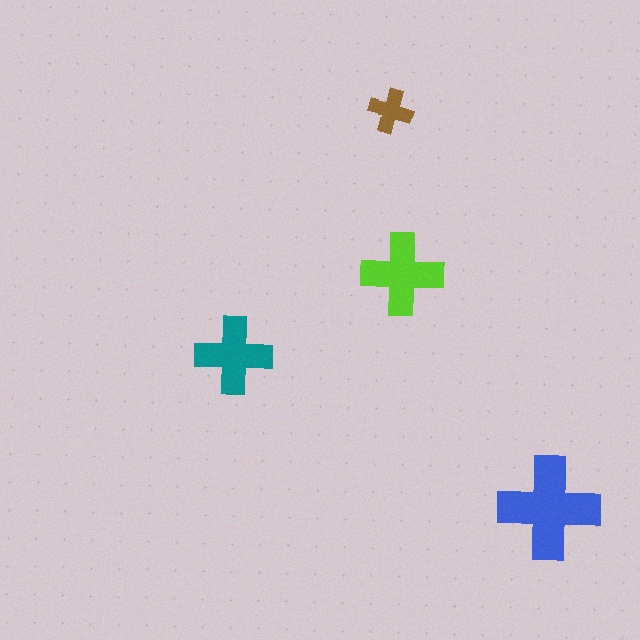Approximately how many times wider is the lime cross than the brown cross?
About 2 times wider.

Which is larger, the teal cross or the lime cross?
The lime one.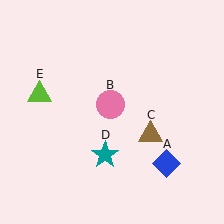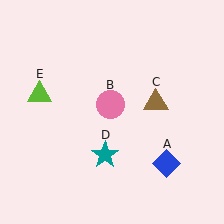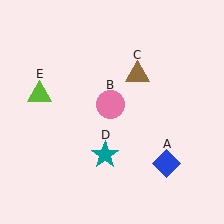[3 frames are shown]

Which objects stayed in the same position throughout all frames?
Blue diamond (object A) and pink circle (object B) and teal star (object D) and lime triangle (object E) remained stationary.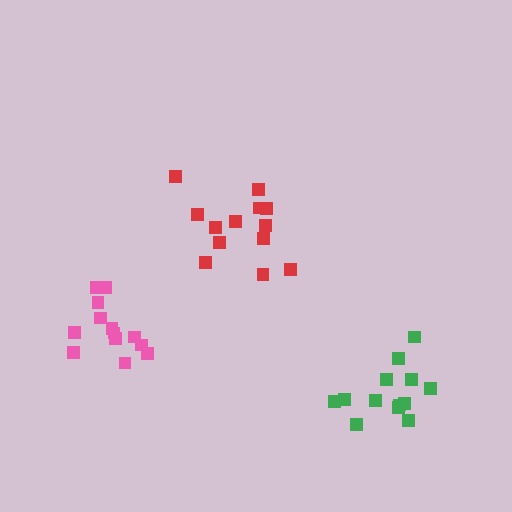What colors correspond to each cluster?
The clusters are colored: red, pink, green.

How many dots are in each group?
Group 1: 13 dots, Group 2: 13 dots, Group 3: 13 dots (39 total).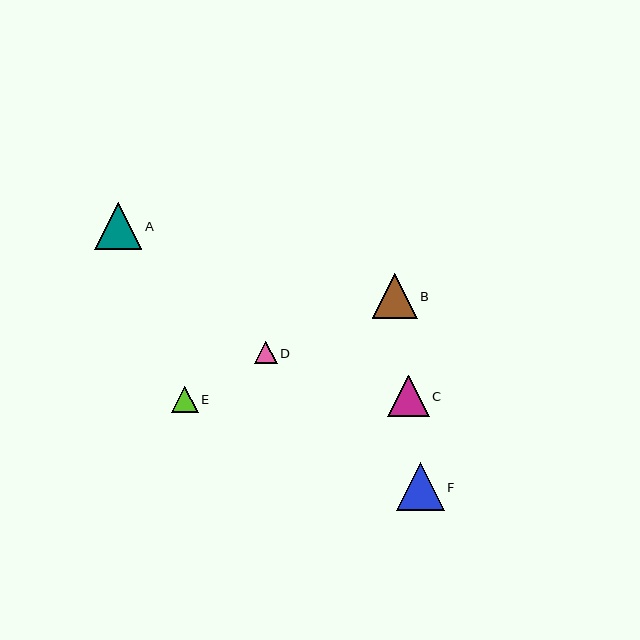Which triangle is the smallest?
Triangle D is the smallest with a size of approximately 23 pixels.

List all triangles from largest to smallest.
From largest to smallest: F, A, B, C, E, D.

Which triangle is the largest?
Triangle F is the largest with a size of approximately 48 pixels.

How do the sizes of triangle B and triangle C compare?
Triangle B and triangle C are approximately the same size.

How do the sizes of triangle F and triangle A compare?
Triangle F and triangle A are approximately the same size.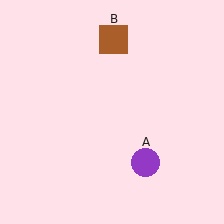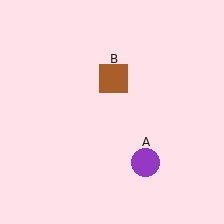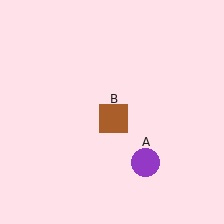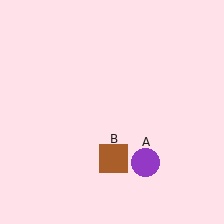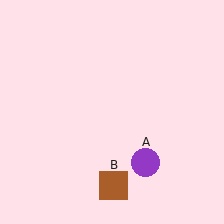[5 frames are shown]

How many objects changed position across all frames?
1 object changed position: brown square (object B).